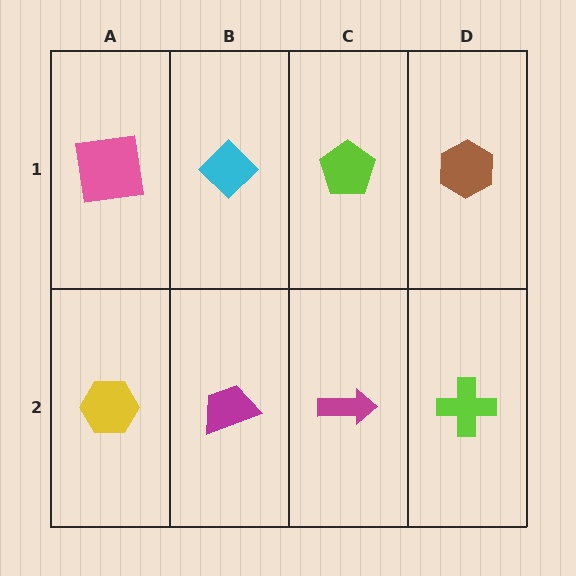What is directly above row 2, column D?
A brown hexagon.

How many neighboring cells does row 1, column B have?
3.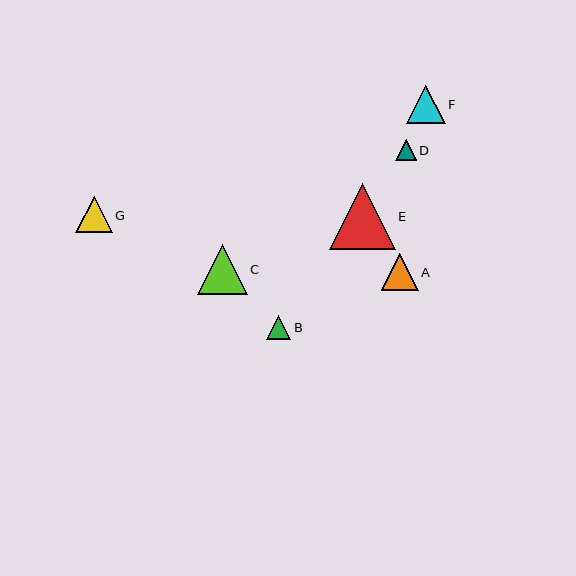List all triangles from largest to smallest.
From largest to smallest: E, C, F, A, G, B, D.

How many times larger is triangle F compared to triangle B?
Triangle F is approximately 1.6 times the size of triangle B.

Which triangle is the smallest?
Triangle D is the smallest with a size of approximately 21 pixels.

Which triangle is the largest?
Triangle E is the largest with a size of approximately 66 pixels.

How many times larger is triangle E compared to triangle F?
Triangle E is approximately 1.7 times the size of triangle F.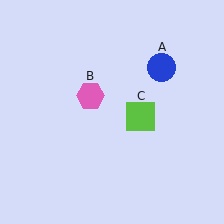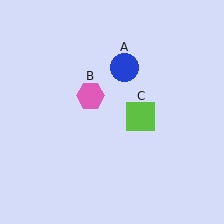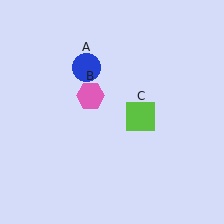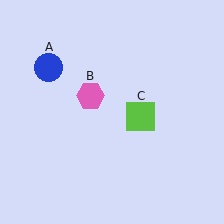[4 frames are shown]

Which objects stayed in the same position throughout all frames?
Pink hexagon (object B) and lime square (object C) remained stationary.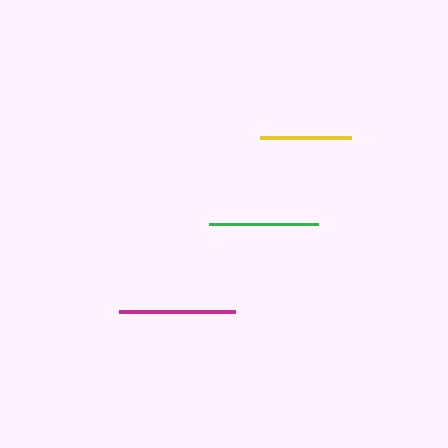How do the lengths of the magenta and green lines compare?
The magenta and green lines are approximately the same length.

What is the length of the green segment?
The green segment is approximately 110 pixels long.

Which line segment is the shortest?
The yellow line is the shortest at approximately 91 pixels.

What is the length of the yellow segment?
The yellow segment is approximately 91 pixels long.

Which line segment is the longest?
The magenta line is the longest at approximately 117 pixels.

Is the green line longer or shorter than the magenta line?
The magenta line is longer than the green line.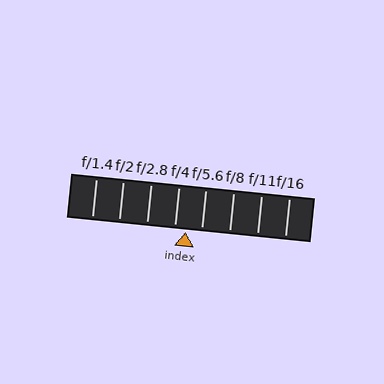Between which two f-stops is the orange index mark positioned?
The index mark is between f/4 and f/5.6.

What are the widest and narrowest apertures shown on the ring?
The widest aperture shown is f/1.4 and the narrowest is f/16.